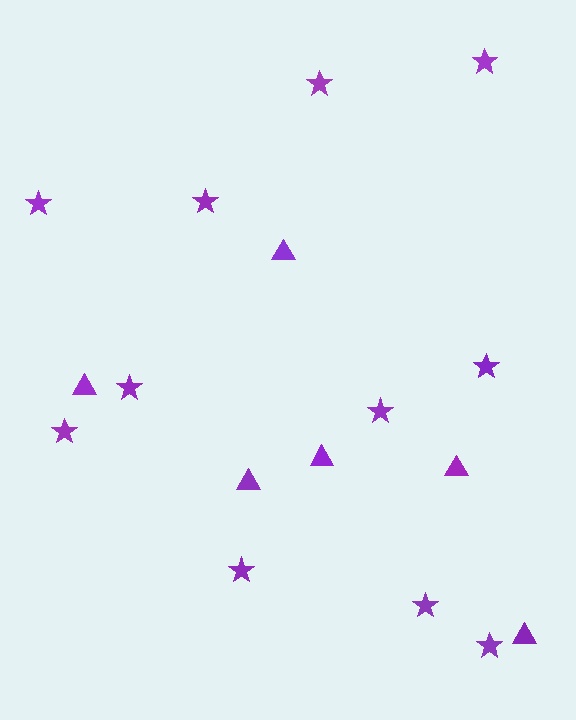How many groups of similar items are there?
There are 2 groups: one group of stars (11) and one group of triangles (6).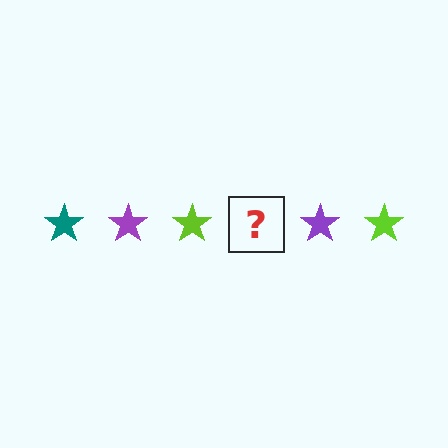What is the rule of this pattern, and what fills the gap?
The rule is that the pattern cycles through teal, purple, lime stars. The gap should be filled with a teal star.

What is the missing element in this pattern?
The missing element is a teal star.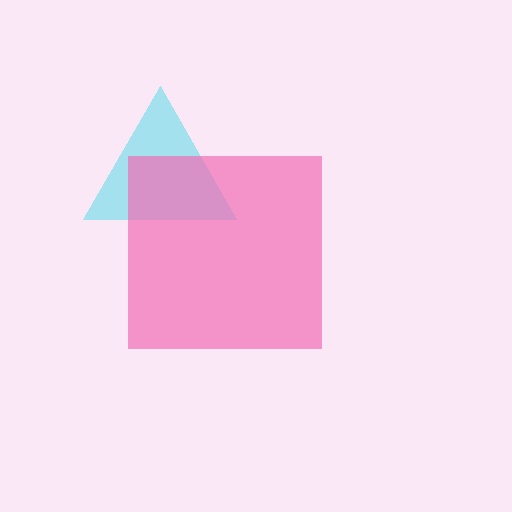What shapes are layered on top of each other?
The layered shapes are: a cyan triangle, a pink square.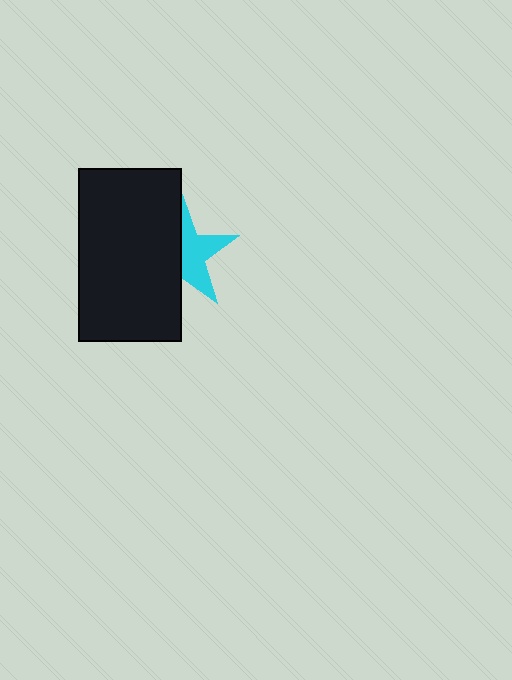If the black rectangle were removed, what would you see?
You would see the complete cyan star.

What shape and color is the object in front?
The object in front is a black rectangle.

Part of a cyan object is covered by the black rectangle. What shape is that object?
It is a star.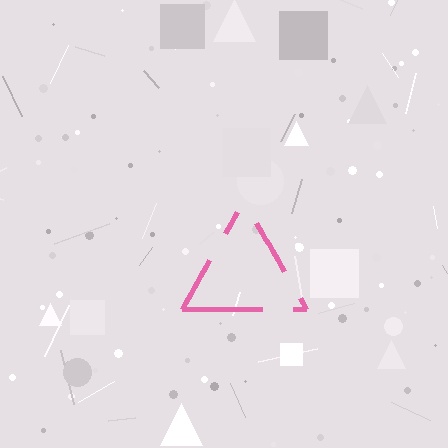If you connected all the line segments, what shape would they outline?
They would outline a triangle.